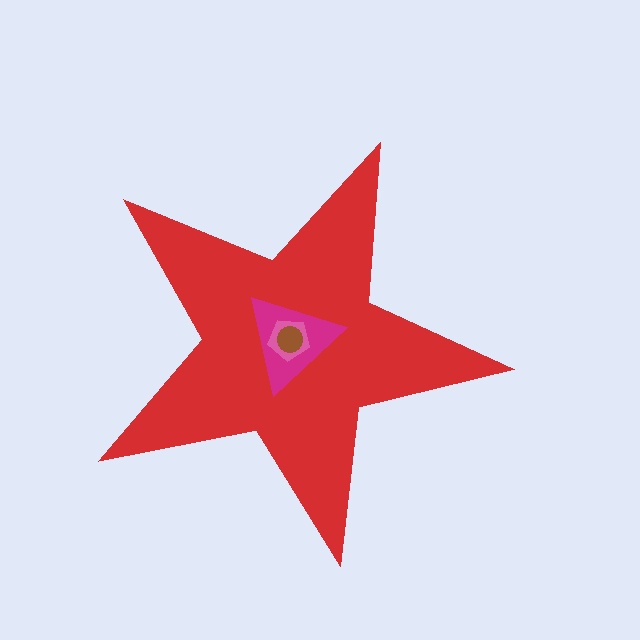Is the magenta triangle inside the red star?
Yes.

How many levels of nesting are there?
4.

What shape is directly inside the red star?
The magenta triangle.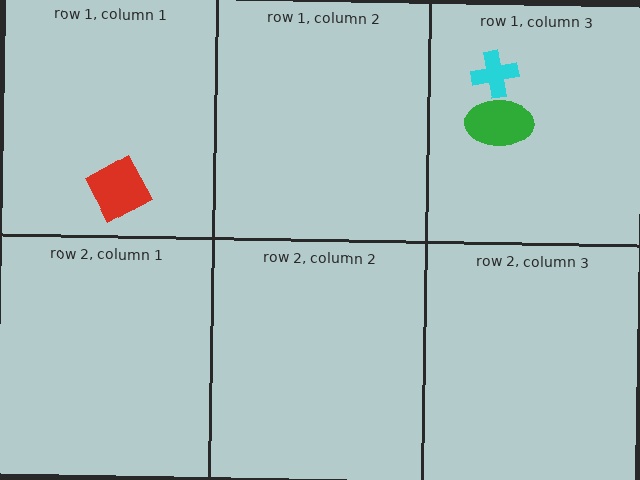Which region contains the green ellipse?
The row 1, column 3 region.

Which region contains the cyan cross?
The row 1, column 3 region.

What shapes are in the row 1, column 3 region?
The cyan cross, the green ellipse.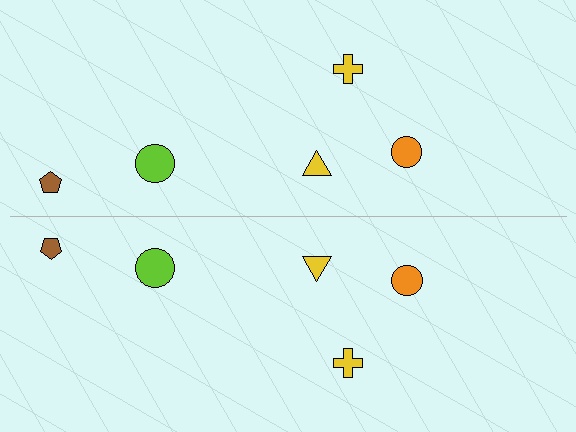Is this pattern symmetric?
Yes, this pattern has bilateral (reflection) symmetry.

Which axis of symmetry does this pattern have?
The pattern has a horizontal axis of symmetry running through the center of the image.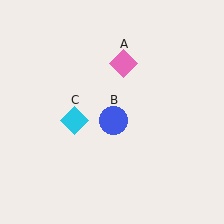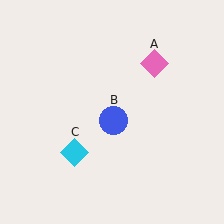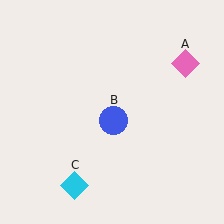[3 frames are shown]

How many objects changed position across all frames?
2 objects changed position: pink diamond (object A), cyan diamond (object C).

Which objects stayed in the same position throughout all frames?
Blue circle (object B) remained stationary.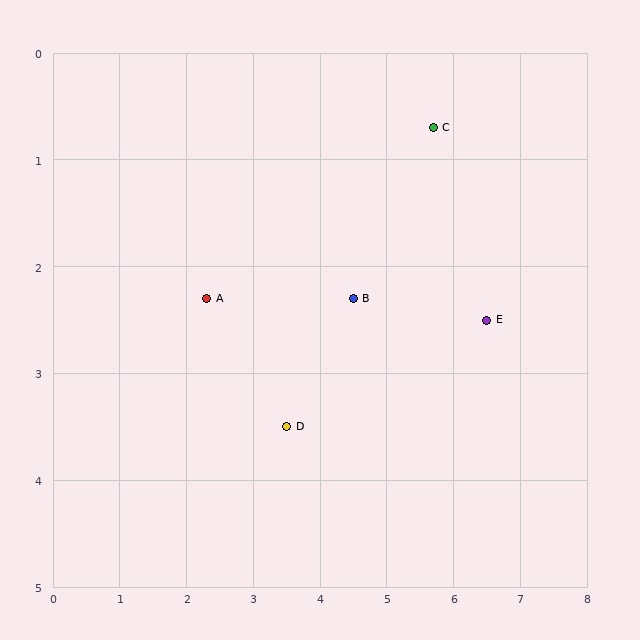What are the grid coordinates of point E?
Point E is at approximately (6.5, 2.5).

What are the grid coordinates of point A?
Point A is at approximately (2.3, 2.3).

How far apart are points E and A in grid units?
Points E and A are about 4.2 grid units apart.